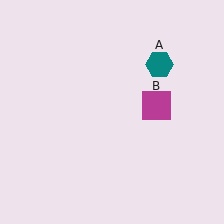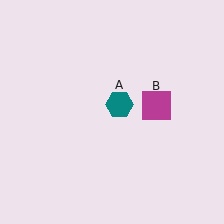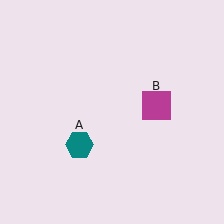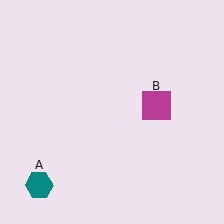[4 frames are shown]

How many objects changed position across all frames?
1 object changed position: teal hexagon (object A).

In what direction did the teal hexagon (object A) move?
The teal hexagon (object A) moved down and to the left.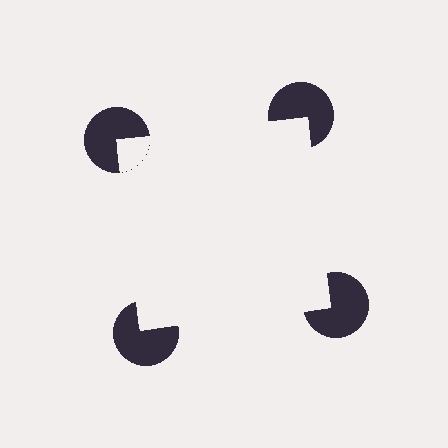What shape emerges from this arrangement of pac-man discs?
An illusory square — its edges are inferred from the aligned wedge cuts in the pac-man discs, not physically drawn.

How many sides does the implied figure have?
4 sides.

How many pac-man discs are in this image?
There are 4 — one at each vertex of the illusory square.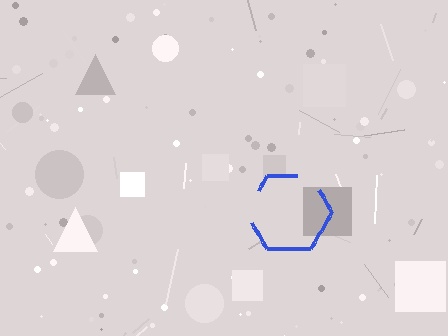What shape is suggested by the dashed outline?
The dashed outline suggests a hexagon.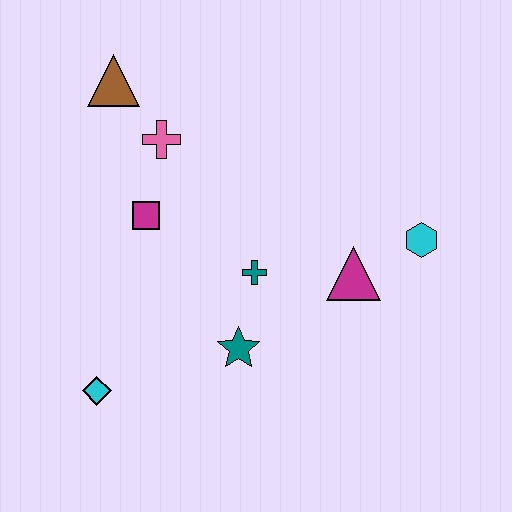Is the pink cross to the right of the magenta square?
Yes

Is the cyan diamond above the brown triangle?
No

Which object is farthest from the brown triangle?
The cyan hexagon is farthest from the brown triangle.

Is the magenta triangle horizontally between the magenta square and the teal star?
No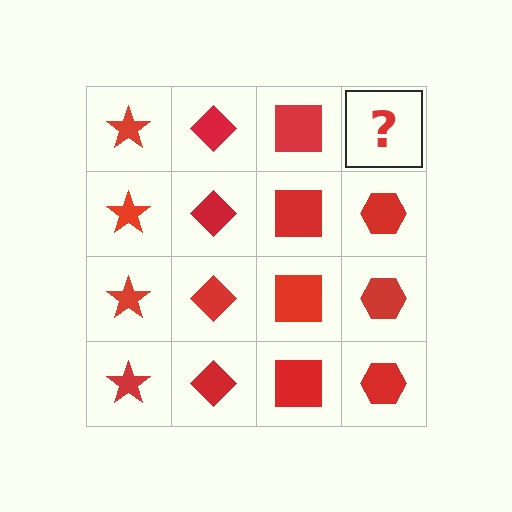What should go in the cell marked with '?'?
The missing cell should contain a red hexagon.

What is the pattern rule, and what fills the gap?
The rule is that each column has a consistent shape. The gap should be filled with a red hexagon.